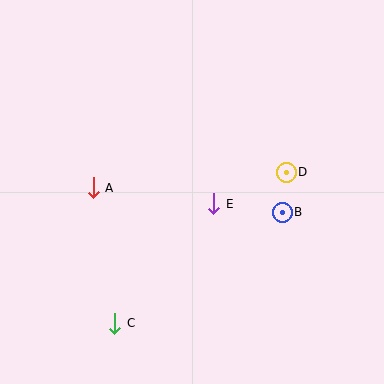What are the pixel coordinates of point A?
Point A is at (93, 188).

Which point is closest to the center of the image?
Point E at (214, 204) is closest to the center.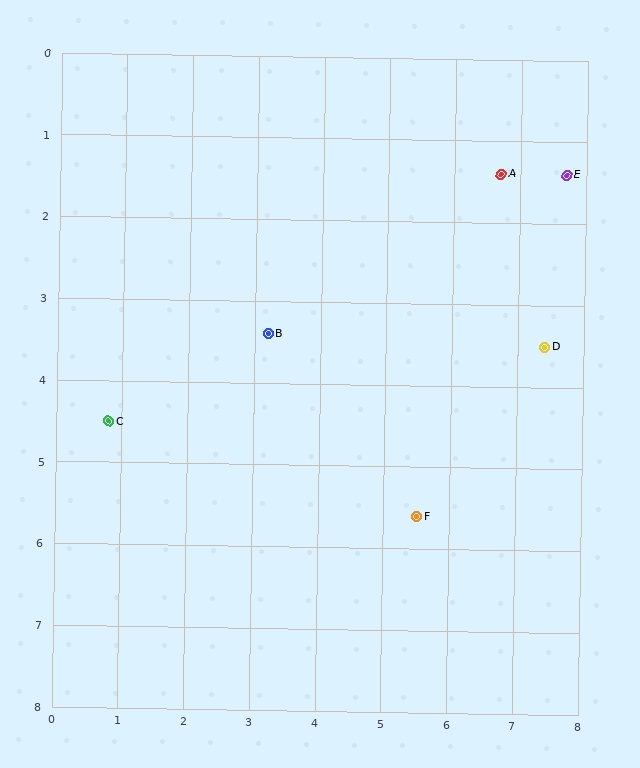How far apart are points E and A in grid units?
Points E and A are about 1.0 grid units apart.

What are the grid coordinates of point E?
Point E is at approximately (7.7, 1.4).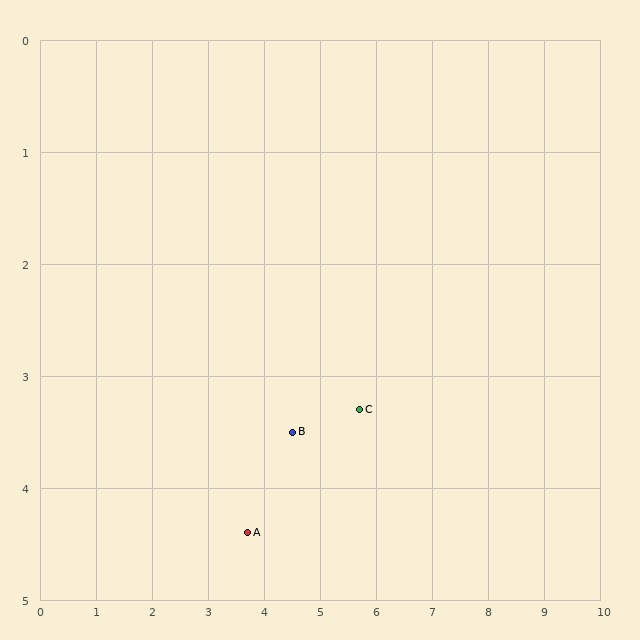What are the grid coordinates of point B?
Point B is at approximately (4.5, 3.5).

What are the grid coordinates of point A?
Point A is at approximately (3.7, 4.4).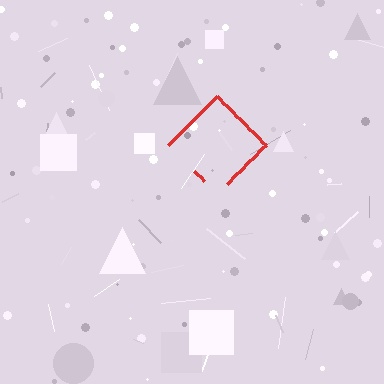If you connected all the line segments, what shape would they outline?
They would outline a diamond.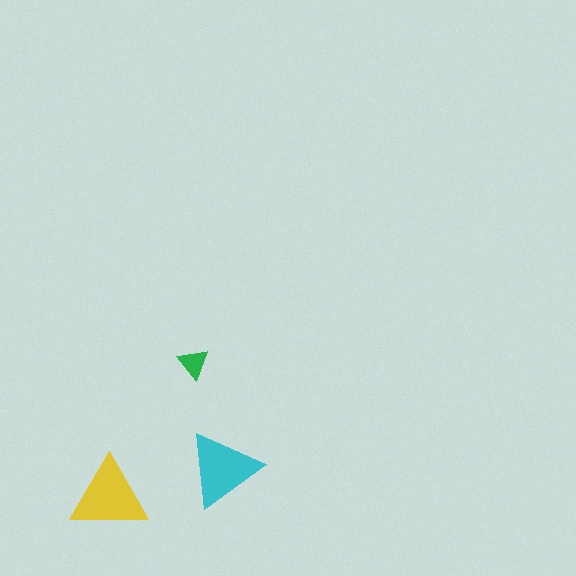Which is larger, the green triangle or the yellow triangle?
The yellow one.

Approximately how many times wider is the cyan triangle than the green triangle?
About 2.5 times wider.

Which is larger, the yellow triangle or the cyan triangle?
The yellow one.